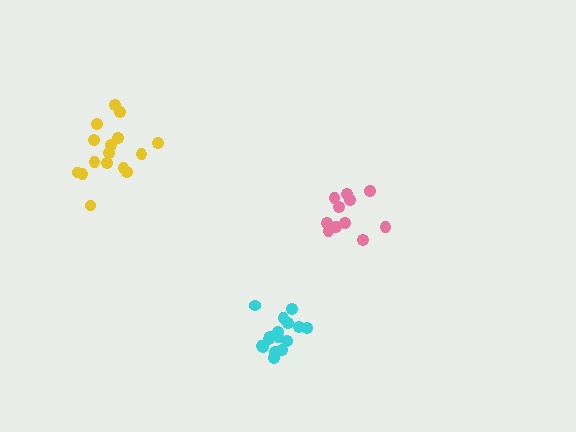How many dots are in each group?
Group 1: 16 dots, Group 2: 11 dots, Group 3: 16 dots (43 total).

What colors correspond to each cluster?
The clusters are colored: cyan, pink, yellow.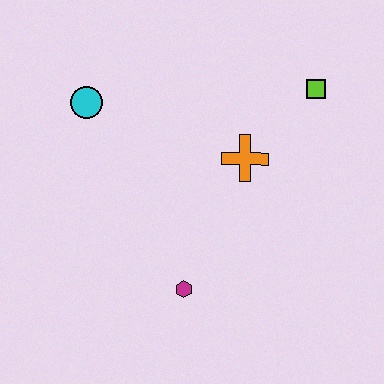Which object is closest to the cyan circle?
The orange cross is closest to the cyan circle.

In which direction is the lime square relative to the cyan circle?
The lime square is to the right of the cyan circle.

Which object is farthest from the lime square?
The magenta hexagon is farthest from the lime square.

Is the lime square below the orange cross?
No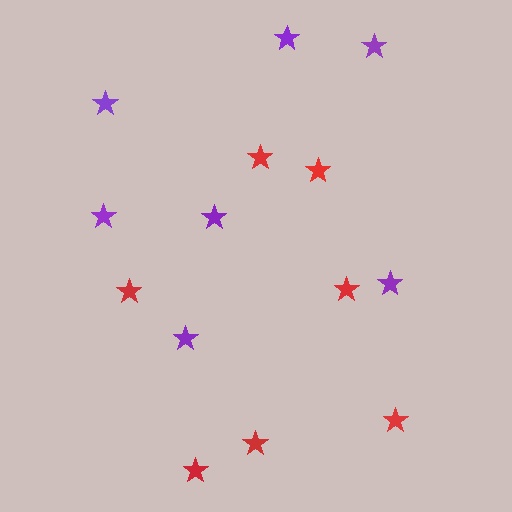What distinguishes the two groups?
There are 2 groups: one group of purple stars (7) and one group of red stars (7).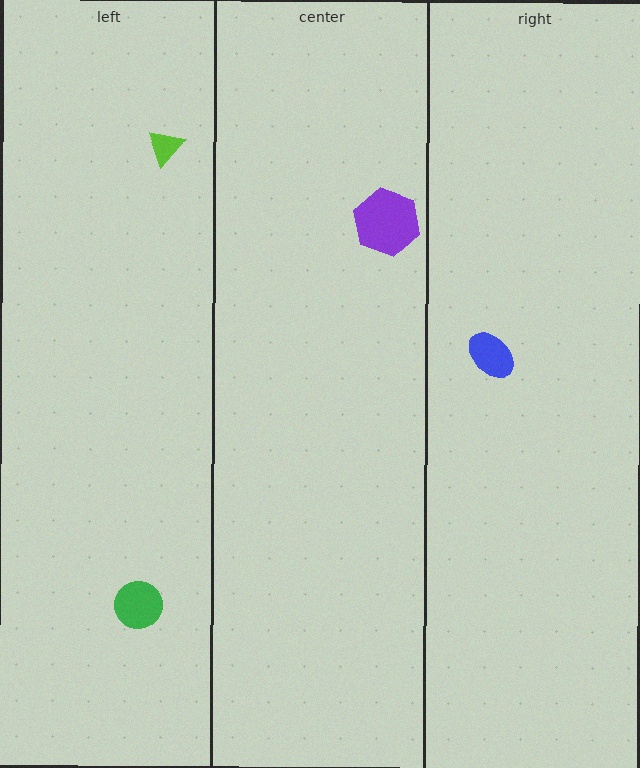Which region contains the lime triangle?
The left region.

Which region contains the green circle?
The left region.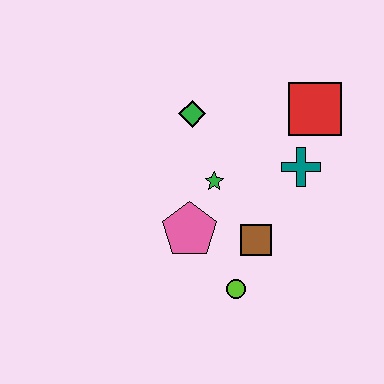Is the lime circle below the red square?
Yes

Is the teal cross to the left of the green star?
No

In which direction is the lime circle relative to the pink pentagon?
The lime circle is below the pink pentagon.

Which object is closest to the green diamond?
The green star is closest to the green diamond.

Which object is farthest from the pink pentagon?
The red square is farthest from the pink pentagon.